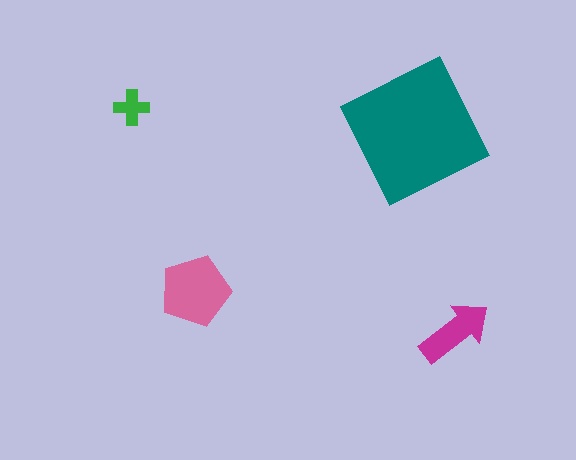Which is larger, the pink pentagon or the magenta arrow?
The pink pentagon.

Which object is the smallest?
The green cross.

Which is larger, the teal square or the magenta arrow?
The teal square.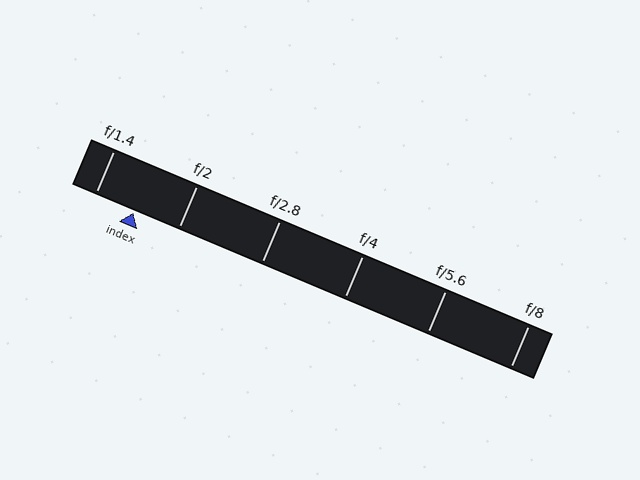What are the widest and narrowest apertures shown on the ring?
The widest aperture shown is f/1.4 and the narrowest is f/8.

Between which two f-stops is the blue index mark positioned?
The index mark is between f/1.4 and f/2.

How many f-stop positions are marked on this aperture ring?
There are 6 f-stop positions marked.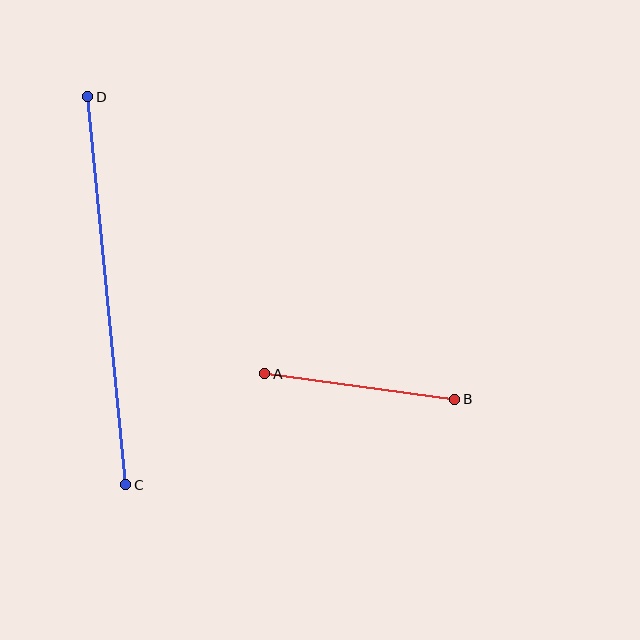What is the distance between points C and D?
The distance is approximately 390 pixels.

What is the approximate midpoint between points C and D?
The midpoint is at approximately (107, 291) pixels.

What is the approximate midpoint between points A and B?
The midpoint is at approximately (360, 386) pixels.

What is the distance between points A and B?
The distance is approximately 192 pixels.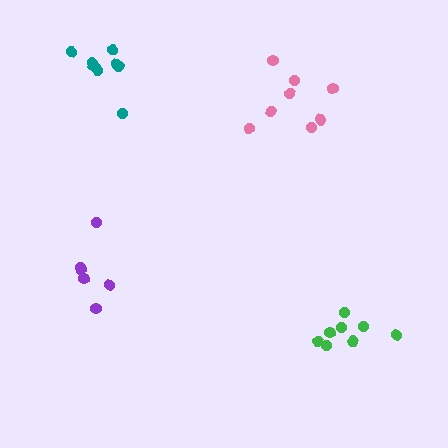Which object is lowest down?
The green cluster is bottommost.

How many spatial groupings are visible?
There are 4 spatial groupings.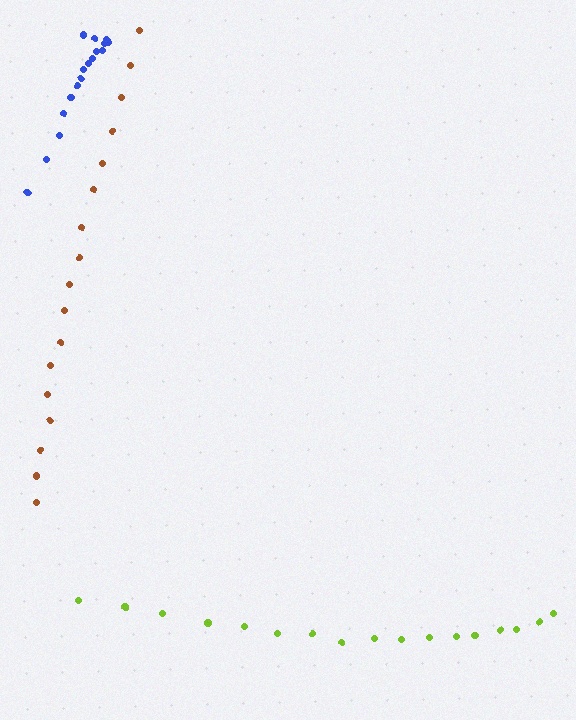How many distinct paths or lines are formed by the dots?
There are 3 distinct paths.